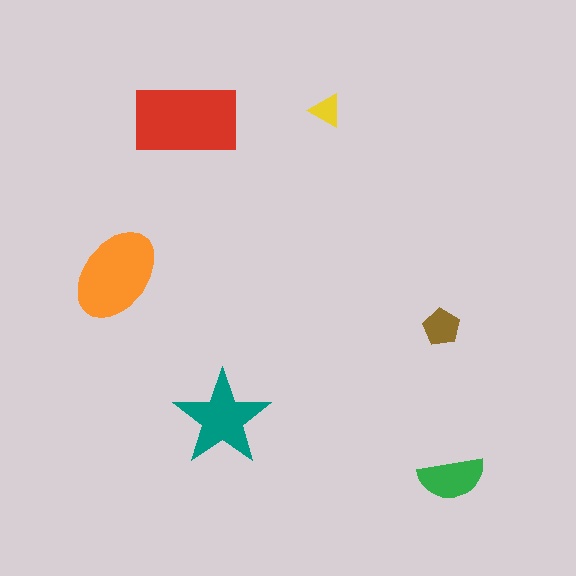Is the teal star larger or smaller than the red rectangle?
Smaller.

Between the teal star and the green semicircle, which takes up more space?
The teal star.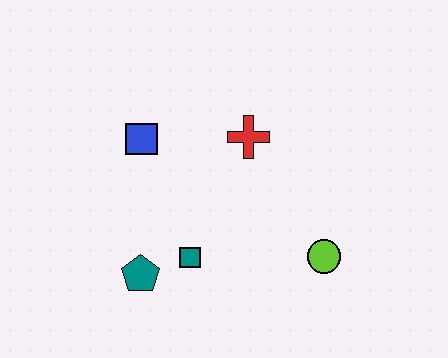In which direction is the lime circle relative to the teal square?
The lime circle is to the right of the teal square.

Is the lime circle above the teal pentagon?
Yes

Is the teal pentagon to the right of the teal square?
No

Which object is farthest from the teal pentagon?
The lime circle is farthest from the teal pentagon.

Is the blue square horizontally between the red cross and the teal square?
No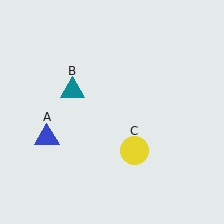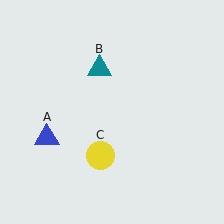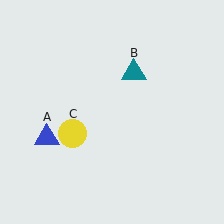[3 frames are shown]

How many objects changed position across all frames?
2 objects changed position: teal triangle (object B), yellow circle (object C).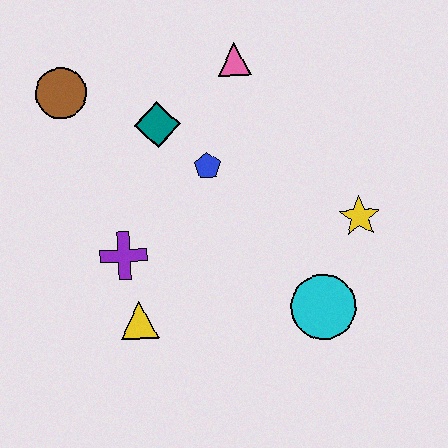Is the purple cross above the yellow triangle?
Yes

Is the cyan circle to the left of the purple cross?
No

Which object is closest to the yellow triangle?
The purple cross is closest to the yellow triangle.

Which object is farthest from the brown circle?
The cyan circle is farthest from the brown circle.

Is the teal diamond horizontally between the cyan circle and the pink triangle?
No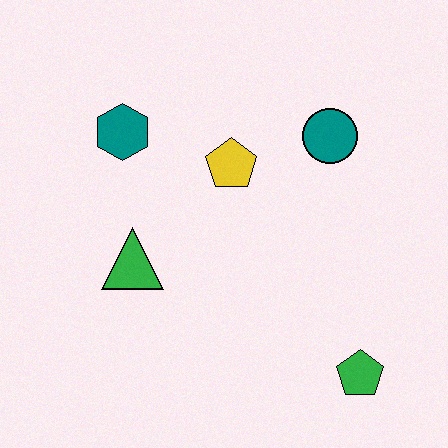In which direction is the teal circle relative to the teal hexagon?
The teal circle is to the right of the teal hexagon.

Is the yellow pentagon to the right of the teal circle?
No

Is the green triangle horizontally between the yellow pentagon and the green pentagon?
No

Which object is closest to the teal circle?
The yellow pentagon is closest to the teal circle.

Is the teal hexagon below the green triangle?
No